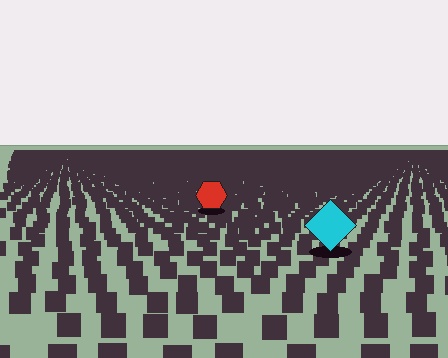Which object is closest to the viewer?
The cyan diamond is closest. The texture marks near it are larger and more spread out.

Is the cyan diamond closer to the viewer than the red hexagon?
Yes. The cyan diamond is closer — you can tell from the texture gradient: the ground texture is coarser near it.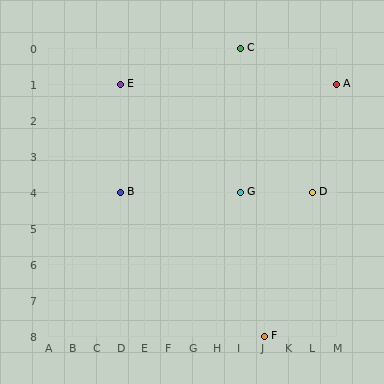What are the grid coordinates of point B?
Point B is at grid coordinates (D, 4).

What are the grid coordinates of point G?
Point G is at grid coordinates (I, 4).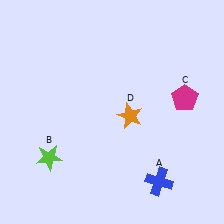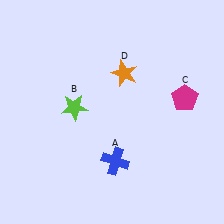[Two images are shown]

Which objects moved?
The objects that moved are: the blue cross (A), the lime star (B), the orange star (D).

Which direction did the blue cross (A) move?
The blue cross (A) moved left.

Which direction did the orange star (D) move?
The orange star (D) moved up.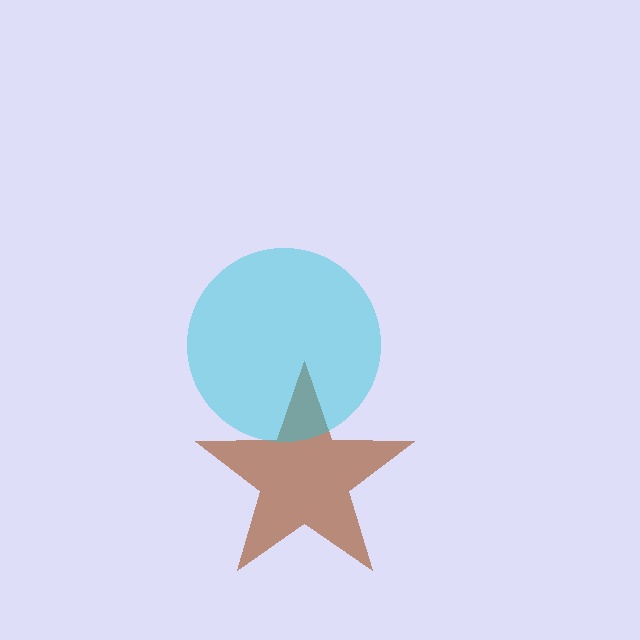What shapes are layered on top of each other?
The layered shapes are: a brown star, a cyan circle.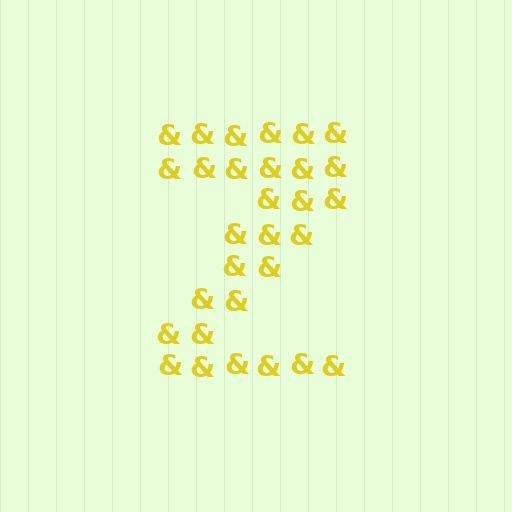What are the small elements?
The small elements are ampersands.